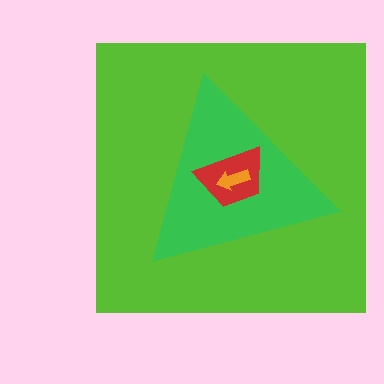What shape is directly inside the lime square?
The green triangle.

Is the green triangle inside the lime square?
Yes.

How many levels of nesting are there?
4.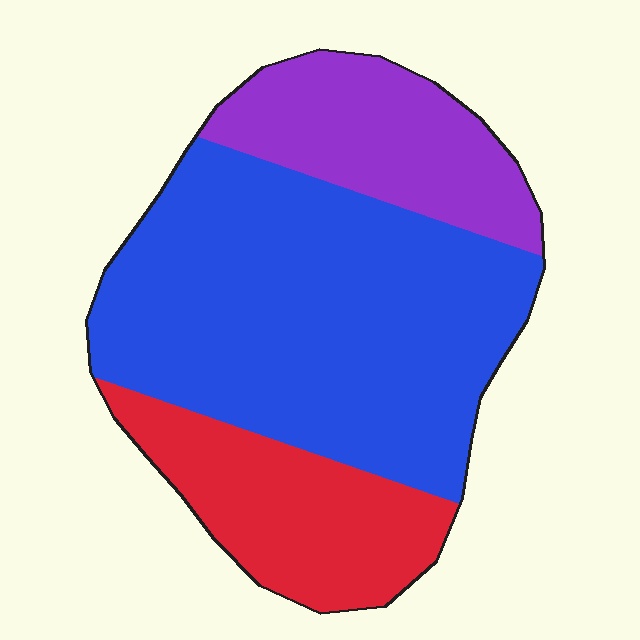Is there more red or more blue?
Blue.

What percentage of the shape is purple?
Purple takes up about one fifth (1/5) of the shape.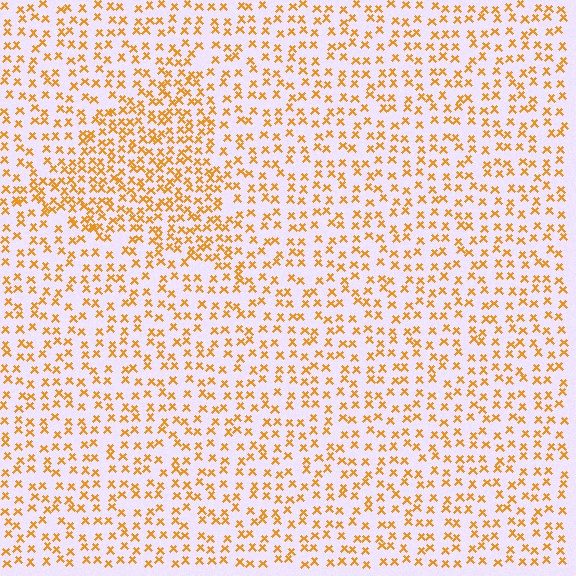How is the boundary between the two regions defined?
The boundary is defined by a change in element density (approximately 1.8x ratio). All elements are the same color, size, and shape.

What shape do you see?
I see a triangle.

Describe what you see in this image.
The image contains small orange elements arranged at two different densities. A triangle-shaped region is visible where the elements are more densely packed than the surrounding area.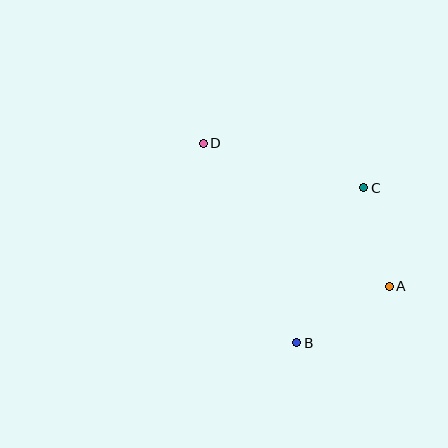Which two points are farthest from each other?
Points A and D are farthest from each other.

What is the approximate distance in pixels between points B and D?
The distance between B and D is approximately 220 pixels.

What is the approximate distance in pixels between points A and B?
The distance between A and B is approximately 108 pixels.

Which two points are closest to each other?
Points A and C are closest to each other.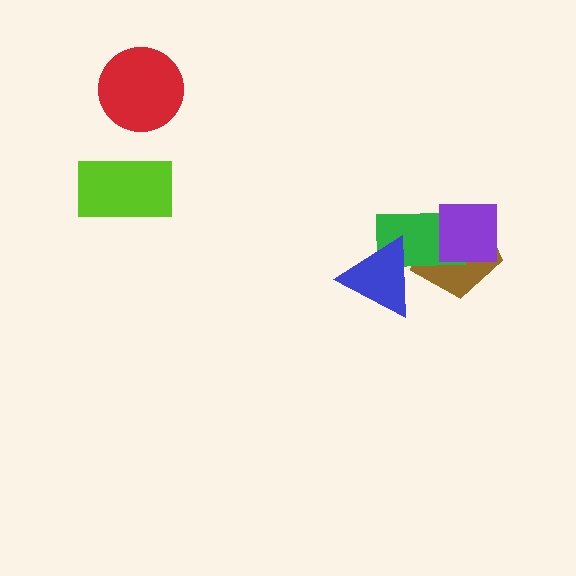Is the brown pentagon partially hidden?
Yes, it is partially covered by another shape.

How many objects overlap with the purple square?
2 objects overlap with the purple square.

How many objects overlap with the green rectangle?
3 objects overlap with the green rectangle.